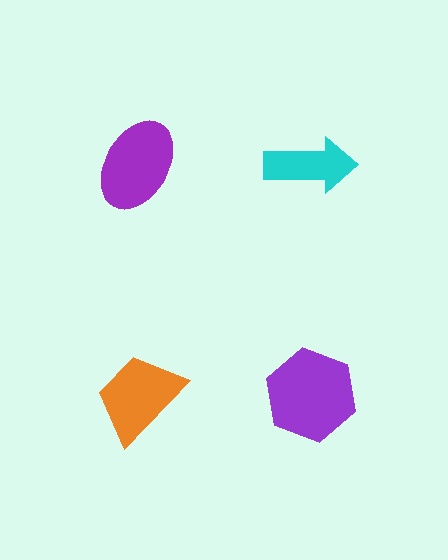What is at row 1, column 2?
A cyan arrow.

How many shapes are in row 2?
2 shapes.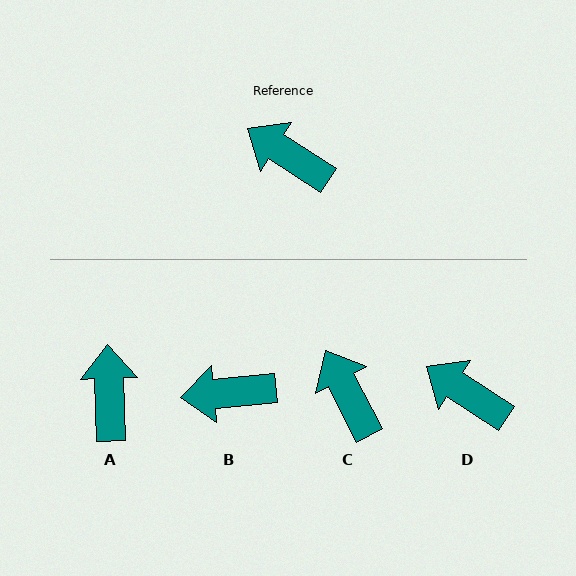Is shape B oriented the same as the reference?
No, it is off by about 38 degrees.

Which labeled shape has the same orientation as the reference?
D.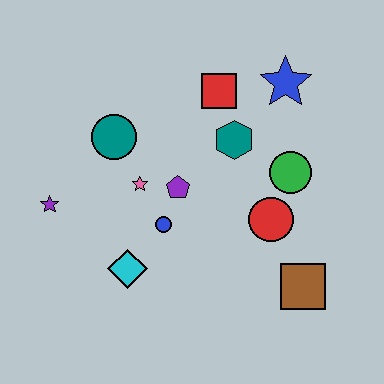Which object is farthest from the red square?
The brown square is farthest from the red square.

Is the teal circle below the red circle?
No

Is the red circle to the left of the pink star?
No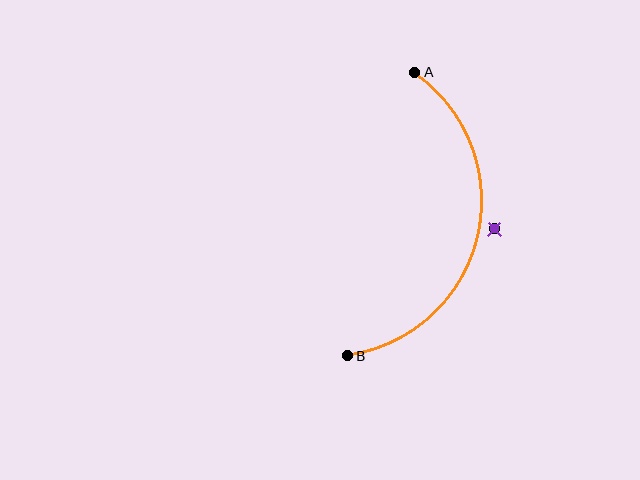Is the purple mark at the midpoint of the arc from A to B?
No — the purple mark does not lie on the arc at all. It sits slightly outside the curve.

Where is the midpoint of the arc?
The arc midpoint is the point on the curve farthest from the straight line joining A and B. It sits to the right of that line.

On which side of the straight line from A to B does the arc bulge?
The arc bulges to the right of the straight line connecting A and B.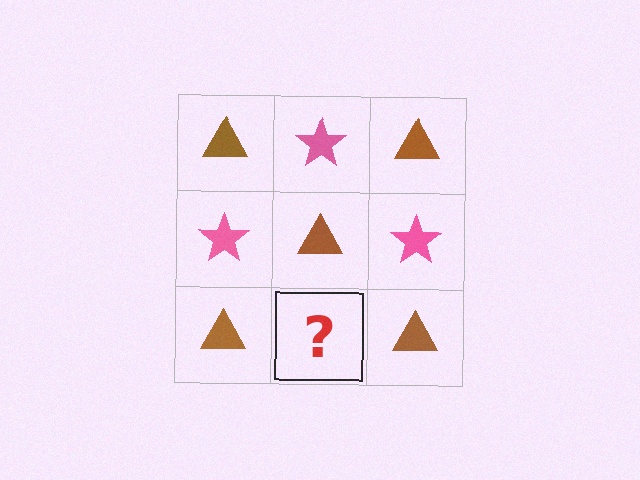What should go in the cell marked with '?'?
The missing cell should contain a pink star.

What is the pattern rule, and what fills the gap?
The rule is that it alternates brown triangle and pink star in a checkerboard pattern. The gap should be filled with a pink star.